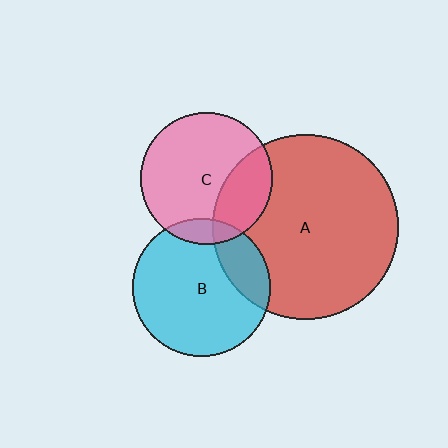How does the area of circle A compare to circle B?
Approximately 1.8 times.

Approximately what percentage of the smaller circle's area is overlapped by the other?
Approximately 10%.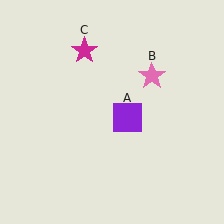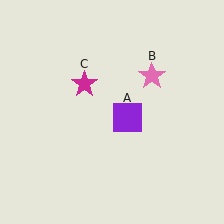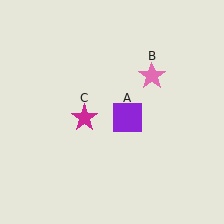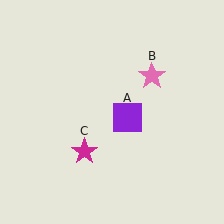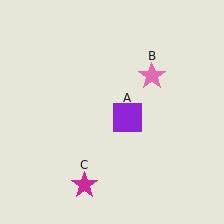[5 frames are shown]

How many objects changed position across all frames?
1 object changed position: magenta star (object C).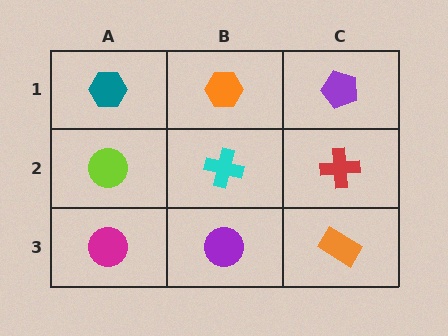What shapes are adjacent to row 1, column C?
A red cross (row 2, column C), an orange hexagon (row 1, column B).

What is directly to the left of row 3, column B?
A magenta circle.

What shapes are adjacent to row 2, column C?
A purple pentagon (row 1, column C), an orange rectangle (row 3, column C), a cyan cross (row 2, column B).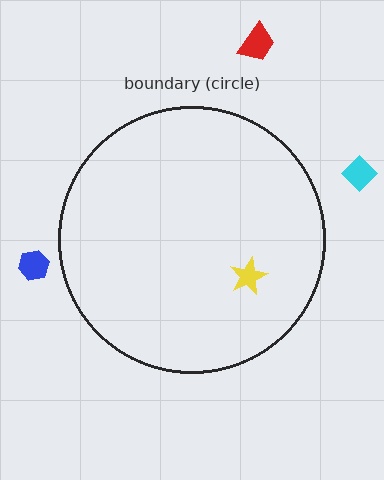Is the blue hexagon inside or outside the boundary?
Outside.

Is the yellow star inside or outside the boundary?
Inside.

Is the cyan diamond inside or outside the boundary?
Outside.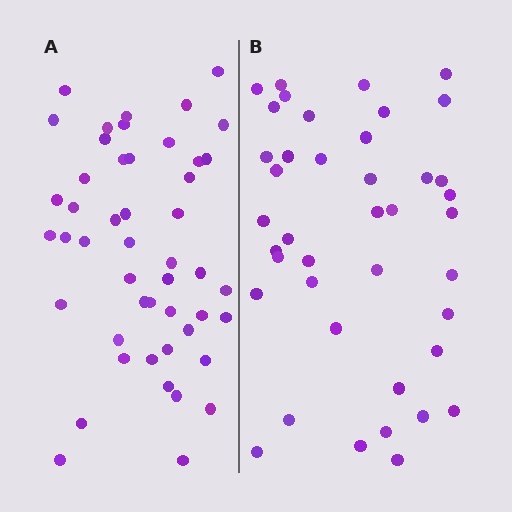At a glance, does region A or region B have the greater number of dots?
Region A (the left region) has more dots.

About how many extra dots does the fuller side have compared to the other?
Region A has roughly 8 or so more dots than region B.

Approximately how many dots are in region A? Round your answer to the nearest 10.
About 50 dots. (The exact count is 48, which rounds to 50.)